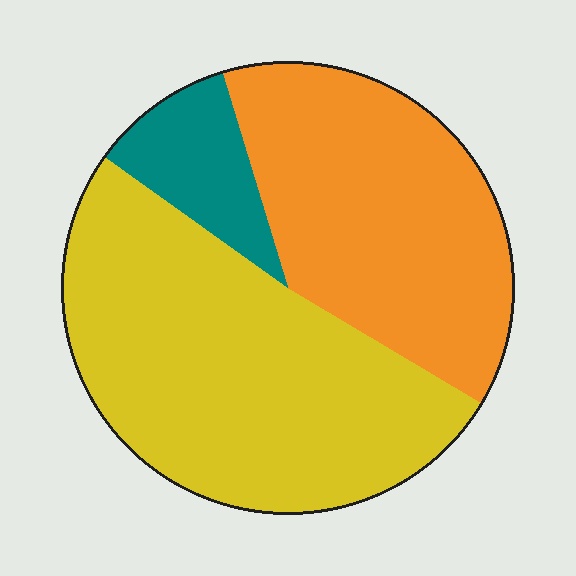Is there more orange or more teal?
Orange.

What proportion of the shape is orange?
Orange covers roughly 40% of the shape.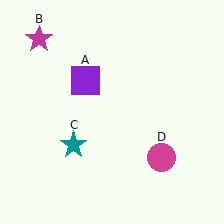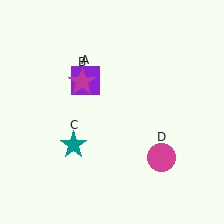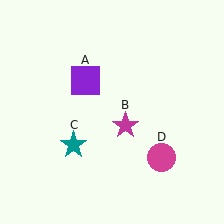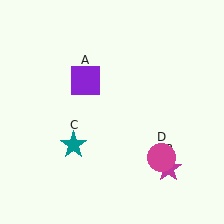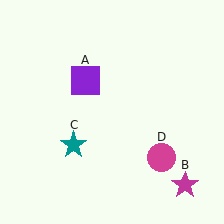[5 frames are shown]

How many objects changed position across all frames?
1 object changed position: magenta star (object B).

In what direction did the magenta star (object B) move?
The magenta star (object B) moved down and to the right.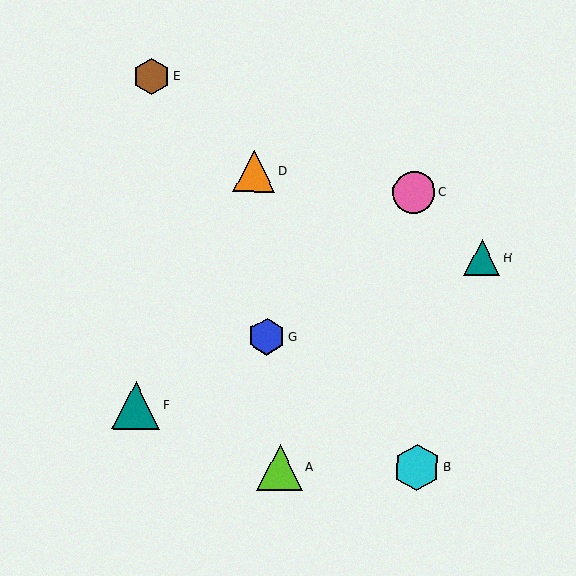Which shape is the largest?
The teal triangle (labeled F) is the largest.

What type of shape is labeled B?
Shape B is a cyan hexagon.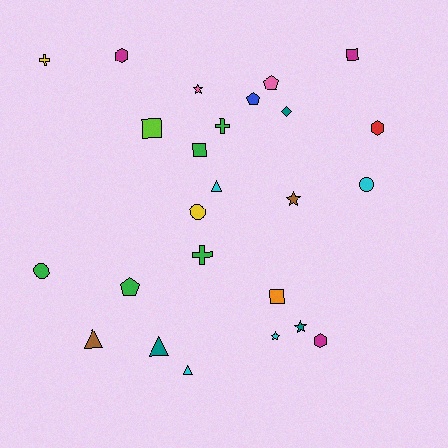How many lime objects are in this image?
There is 1 lime object.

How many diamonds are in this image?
There is 1 diamond.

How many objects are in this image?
There are 25 objects.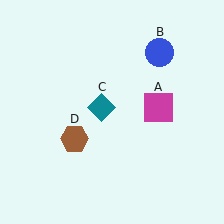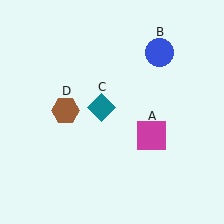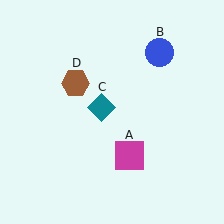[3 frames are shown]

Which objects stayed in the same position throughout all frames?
Blue circle (object B) and teal diamond (object C) remained stationary.